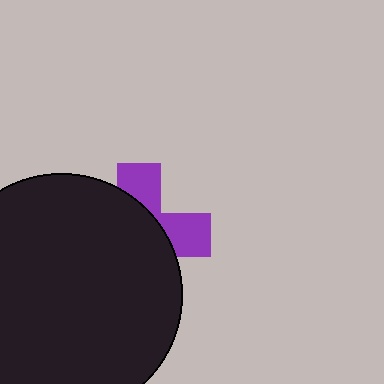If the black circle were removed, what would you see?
You would see the complete purple cross.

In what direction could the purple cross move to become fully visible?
The purple cross could move right. That would shift it out from behind the black circle entirely.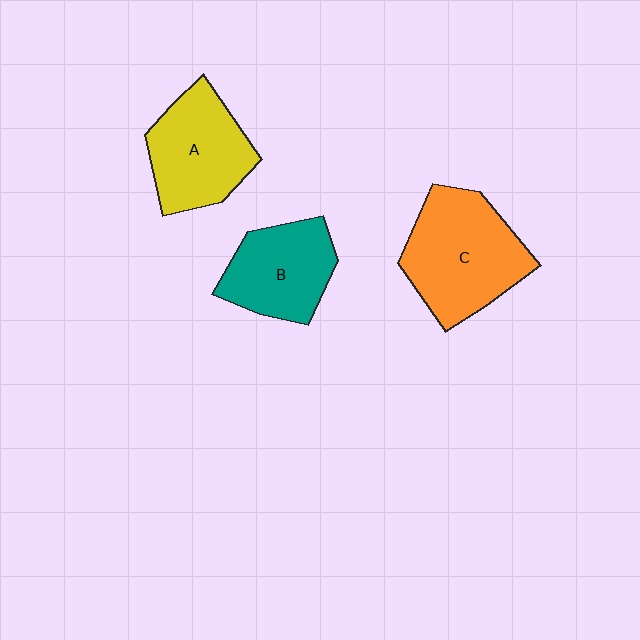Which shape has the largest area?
Shape C (orange).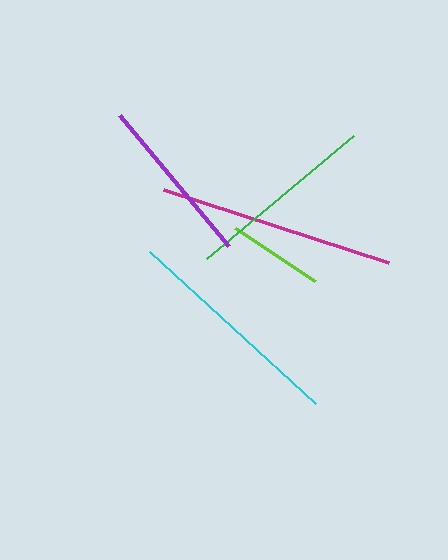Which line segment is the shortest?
The lime line is the shortest at approximately 96 pixels.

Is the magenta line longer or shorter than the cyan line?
The magenta line is longer than the cyan line.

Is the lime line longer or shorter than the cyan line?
The cyan line is longer than the lime line.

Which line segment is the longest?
The magenta line is the longest at approximately 237 pixels.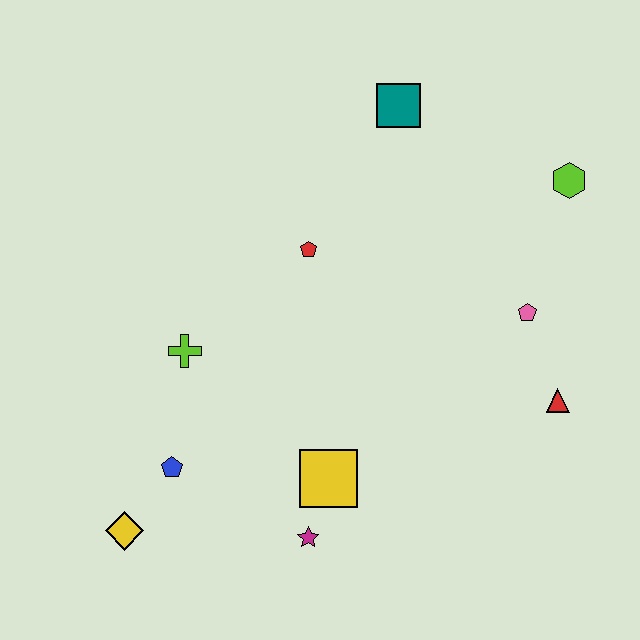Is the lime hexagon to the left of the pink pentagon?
No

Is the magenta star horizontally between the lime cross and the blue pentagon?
No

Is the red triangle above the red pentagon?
No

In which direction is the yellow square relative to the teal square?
The yellow square is below the teal square.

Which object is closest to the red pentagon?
The lime cross is closest to the red pentagon.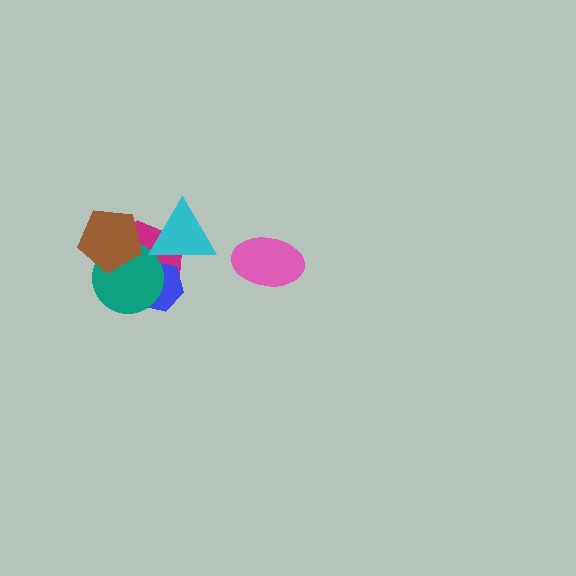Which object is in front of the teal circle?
The brown pentagon is in front of the teal circle.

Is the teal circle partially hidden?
Yes, it is partially covered by another shape.